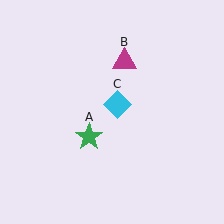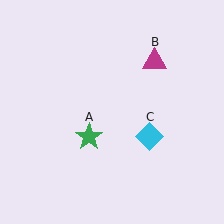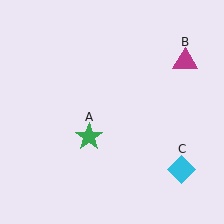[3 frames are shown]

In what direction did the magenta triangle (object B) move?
The magenta triangle (object B) moved right.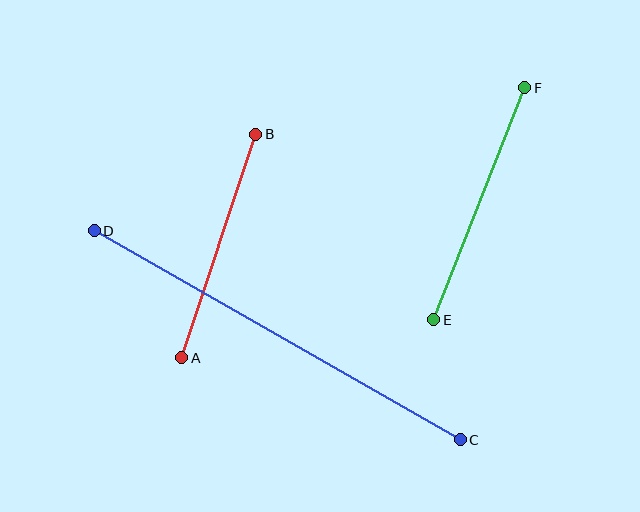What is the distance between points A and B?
The distance is approximately 236 pixels.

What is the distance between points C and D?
The distance is approximately 422 pixels.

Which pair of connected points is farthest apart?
Points C and D are farthest apart.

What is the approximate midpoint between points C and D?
The midpoint is at approximately (277, 335) pixels.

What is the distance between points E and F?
The distance is approximately 249 pixels.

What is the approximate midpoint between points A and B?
The midpoint is at approximately (219, 246) pixels.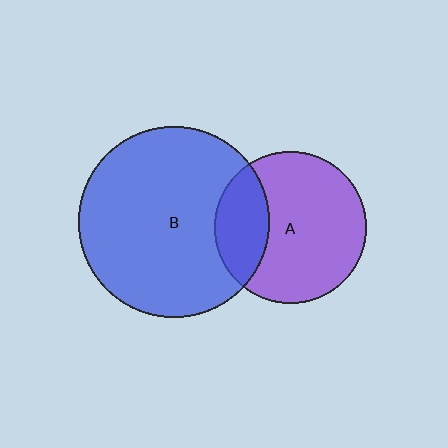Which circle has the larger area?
Circle B (blue).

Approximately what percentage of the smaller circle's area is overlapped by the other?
Approximately 25%.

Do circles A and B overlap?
Yes.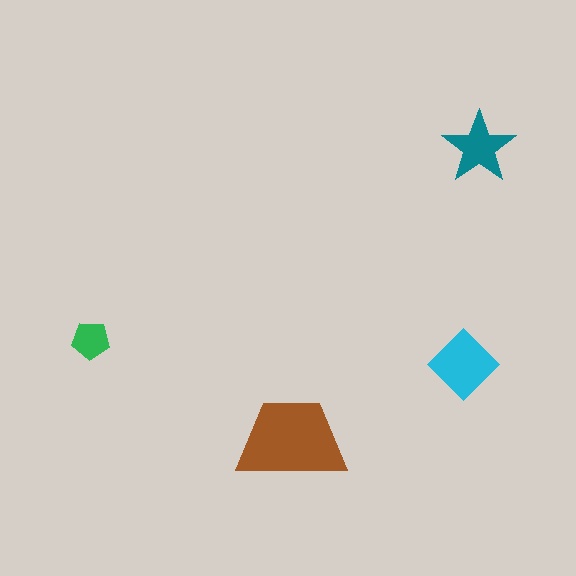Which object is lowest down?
The brown trapezoid is bottommost.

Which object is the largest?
The brown trapezoid.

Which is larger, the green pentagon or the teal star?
The teal star.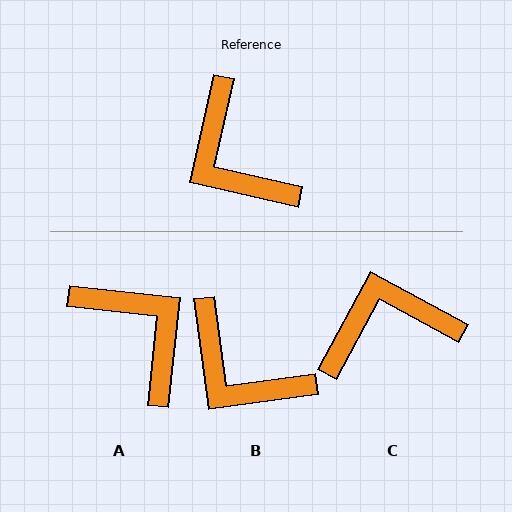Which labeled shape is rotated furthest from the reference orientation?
A, about 174 degrees away.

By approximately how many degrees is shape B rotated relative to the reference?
Approximately 20 degrees counter-clockwise.